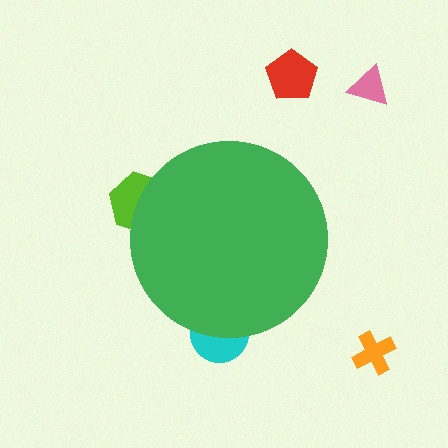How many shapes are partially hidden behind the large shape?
2 shapes are partially hidden.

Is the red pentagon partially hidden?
No, the red pentagon is fully visible.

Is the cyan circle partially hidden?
Yes, the cyan circle is partially hidden behind the green circle.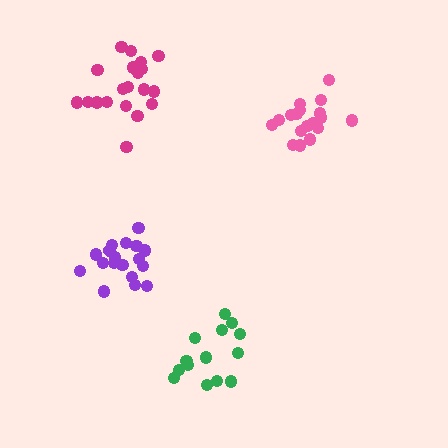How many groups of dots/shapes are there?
There are 4 groups.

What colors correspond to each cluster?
The clusters are colored: pink, purple, magenta, green.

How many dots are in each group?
Group 1: 18 dots, Group 2: 18 dots, Group 3: 20 dots, Group 4: 14 dots (70 total).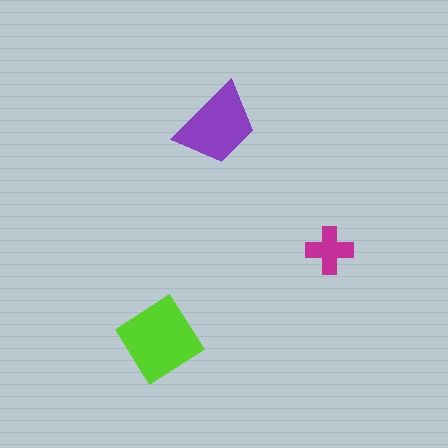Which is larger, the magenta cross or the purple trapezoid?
The purple trapezoid.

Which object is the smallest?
The magenta cross.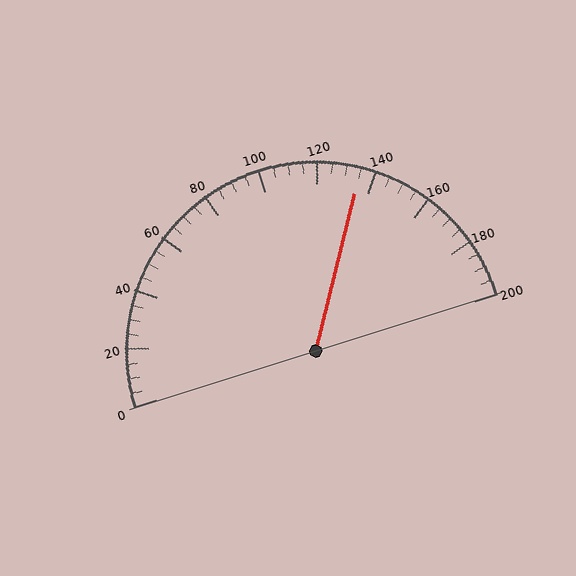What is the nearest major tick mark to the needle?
The nearest major tick mark is 140.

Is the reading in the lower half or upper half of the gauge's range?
The reading is in the upper half of the range (0 to 200).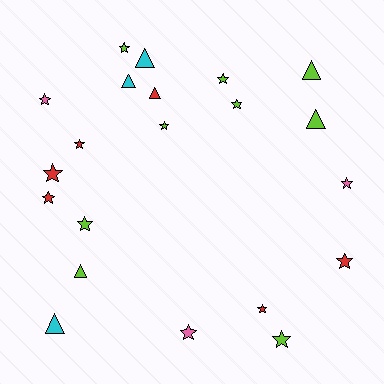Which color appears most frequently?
Lime, with 9 objects.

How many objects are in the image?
There are 21 objects.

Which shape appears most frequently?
Star, with 14 objects.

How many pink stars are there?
There are 3 pink stars.